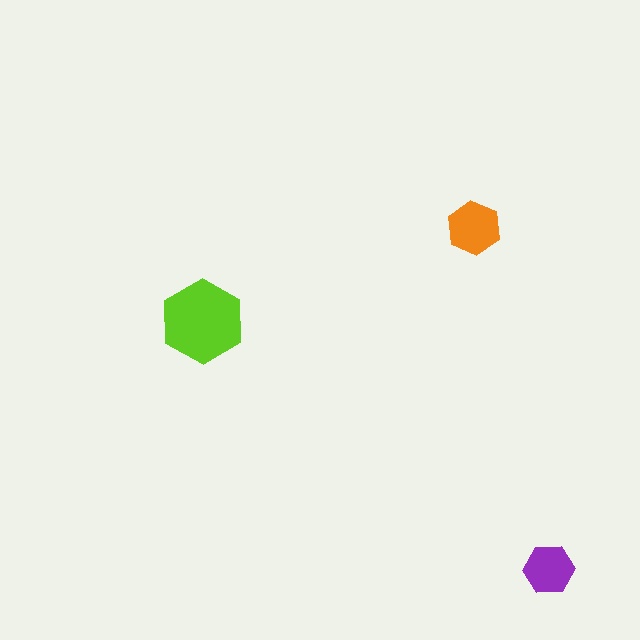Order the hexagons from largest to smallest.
the lime one, the orange one, the purple one.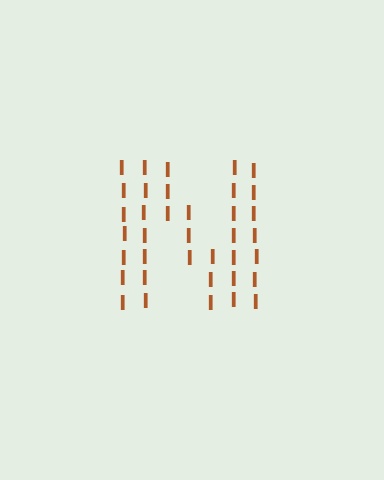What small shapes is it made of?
It is made of small letter I's.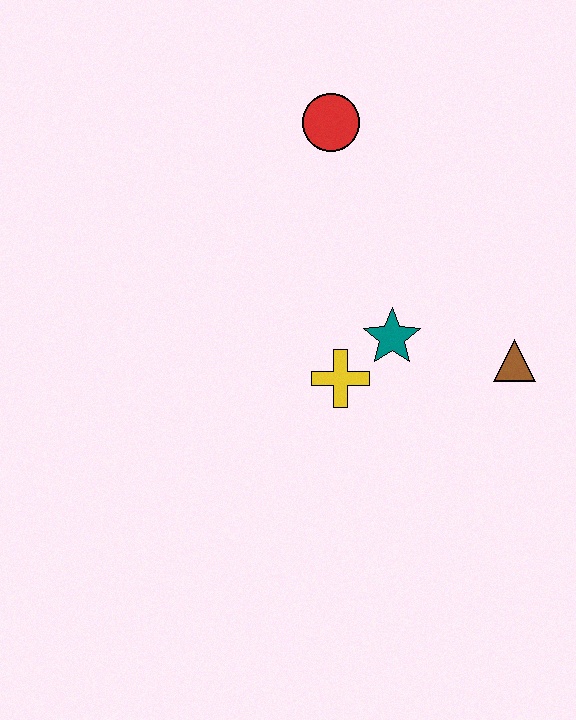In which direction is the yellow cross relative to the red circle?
The yellow cross is below the red circle.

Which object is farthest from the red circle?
The brown triangle is farthest from the red circle.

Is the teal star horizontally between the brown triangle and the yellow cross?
Yes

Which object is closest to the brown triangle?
The teal star is closest to the brown triangle.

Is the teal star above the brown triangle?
Yes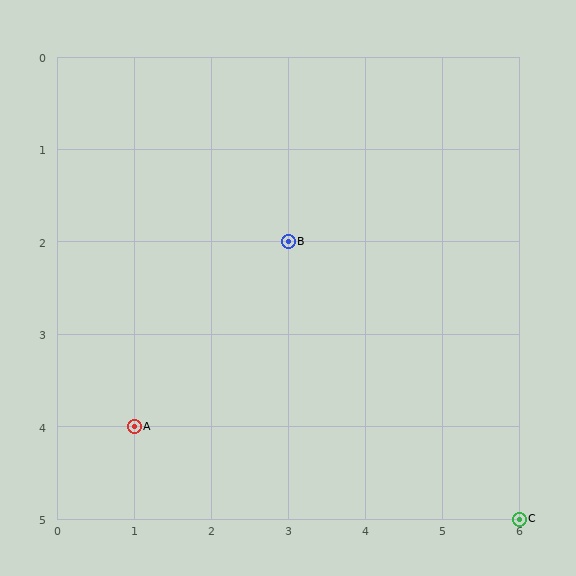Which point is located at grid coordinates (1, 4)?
Point A is at (1, 4).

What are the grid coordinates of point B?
Point B is at grid coordinates (3, 2).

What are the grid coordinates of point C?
Point C is at grid coordinates (6, 5).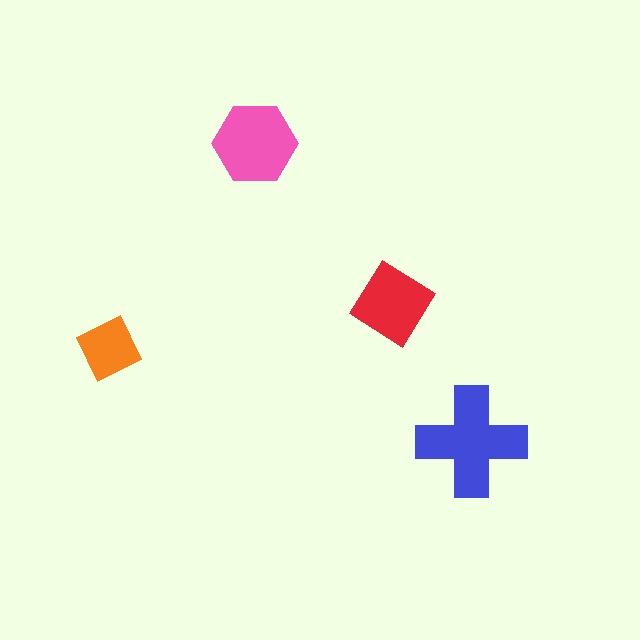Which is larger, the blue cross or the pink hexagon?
The blue cross.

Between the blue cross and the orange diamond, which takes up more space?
The blue cross.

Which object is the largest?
The blue cross.